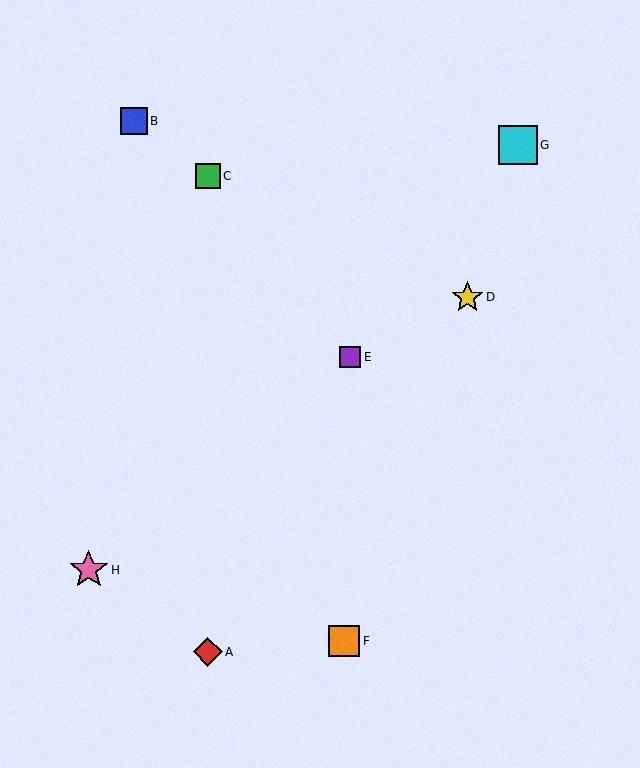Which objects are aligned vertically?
Objects A, C are aligned vertically.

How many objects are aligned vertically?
2 objects (A, C) are aligned vertically.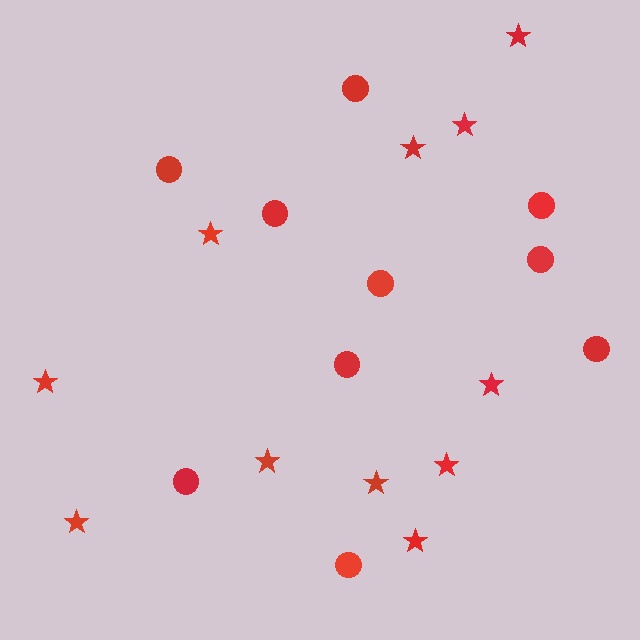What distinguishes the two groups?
There are 2 groups: one group of circles (10) and one group of stars (11).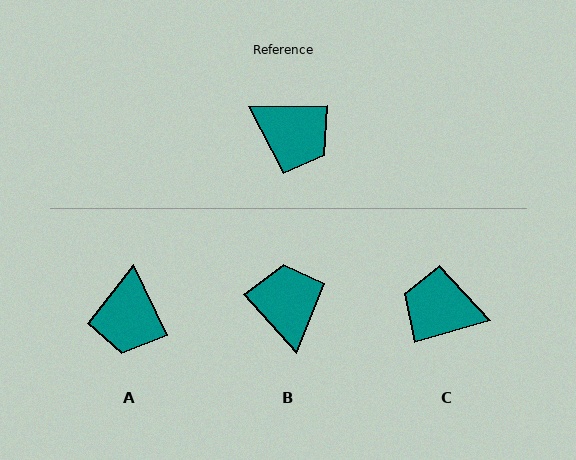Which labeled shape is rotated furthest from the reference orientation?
C, about 165 degrees away.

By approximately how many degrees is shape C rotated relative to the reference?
Approximately 165 degrees clockwise.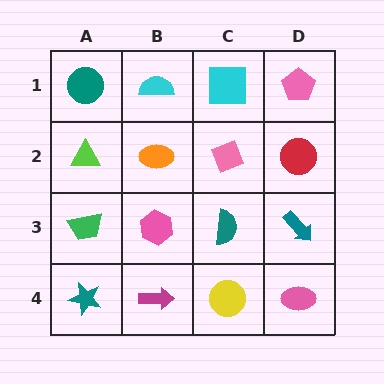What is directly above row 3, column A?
A lime triangle.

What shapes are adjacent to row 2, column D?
A pink pentagon (row 1, column D), a teal arrow (row 3, column D), a pink diamond (row 2, column C).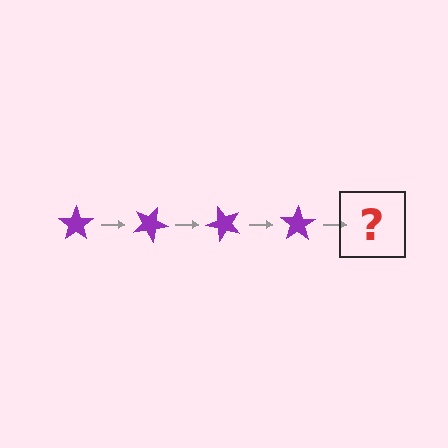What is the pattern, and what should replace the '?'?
The pattern is that the star rotates 25 degrees each step. The '?' should be a purple star rotated 100 degrees.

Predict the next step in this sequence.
The next step is a purple star rotated 100 degrees.